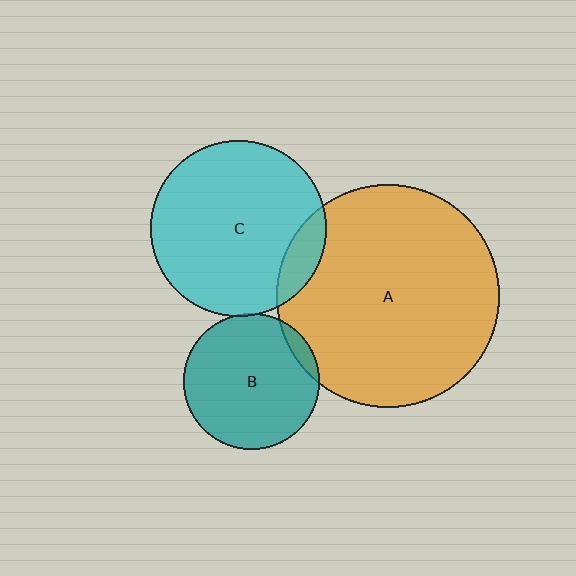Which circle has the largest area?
Circle A (orange).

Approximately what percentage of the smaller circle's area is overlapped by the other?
Approximately 5%.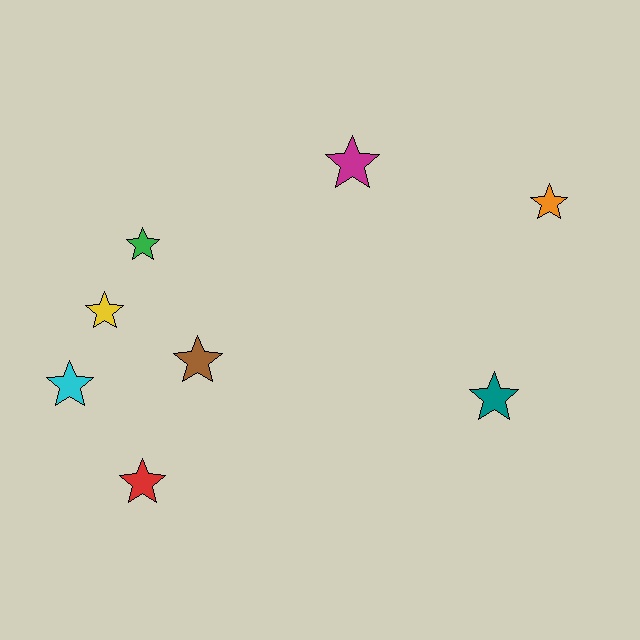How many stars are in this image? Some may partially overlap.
There are 8 stars.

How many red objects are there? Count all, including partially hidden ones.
There is 1 red object.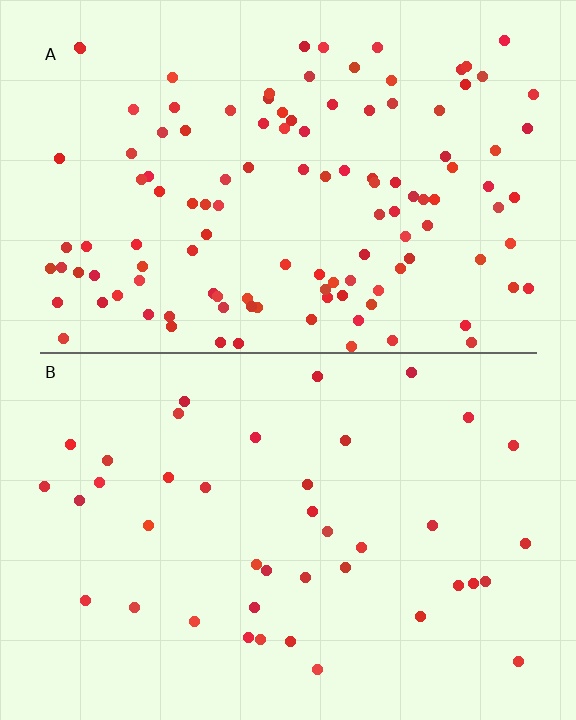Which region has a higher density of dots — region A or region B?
A (the top).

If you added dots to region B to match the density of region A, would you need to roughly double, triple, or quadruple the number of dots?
Approximately triple.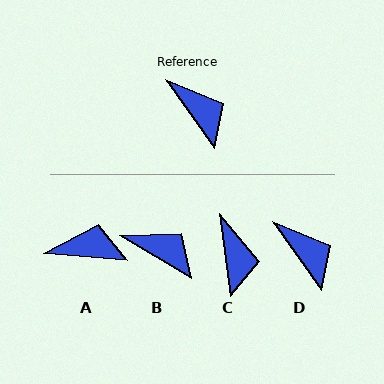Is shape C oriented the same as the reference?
No, it is off by about 29 degrees.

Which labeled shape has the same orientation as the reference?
D.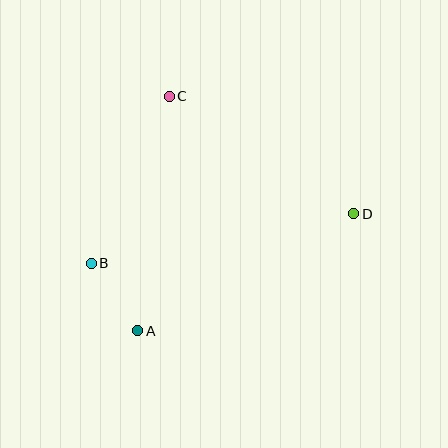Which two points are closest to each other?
Points A and B are closest to each other.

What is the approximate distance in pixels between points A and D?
The distance between A and D is approximately 246 pixels.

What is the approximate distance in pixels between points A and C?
The distance between A and C is approximately 236 pixels.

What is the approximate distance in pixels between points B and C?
The distance between B and C is approximately 184 pixels.